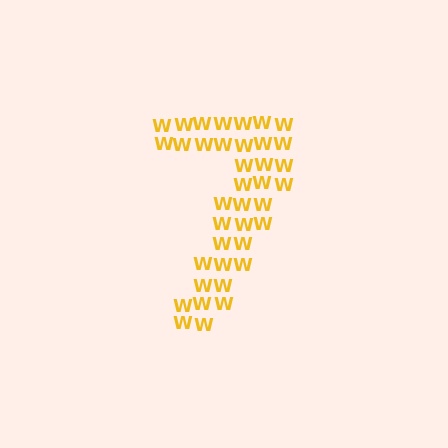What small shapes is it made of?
It is made of small letter W's.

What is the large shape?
The large shape is the digit 7.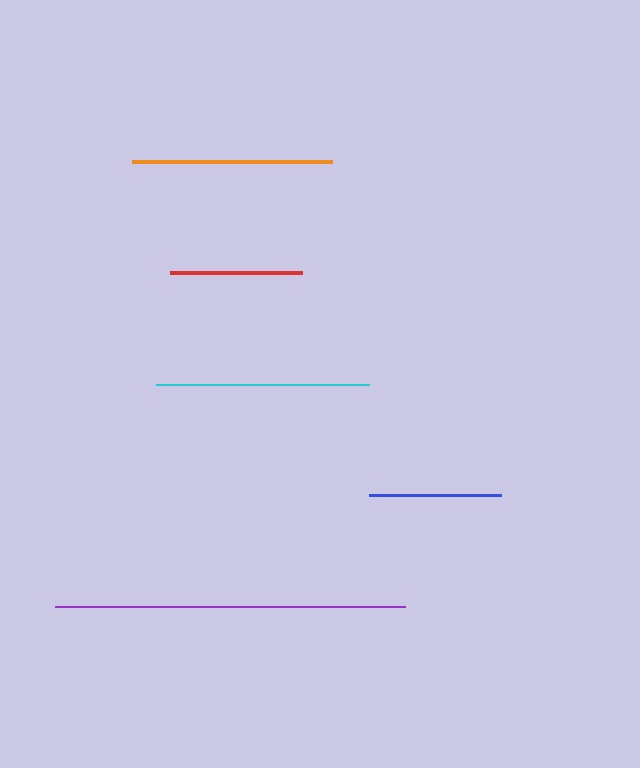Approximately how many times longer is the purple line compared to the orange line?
The purple line is approximately 1.8 times the length of the orange line.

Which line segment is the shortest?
The blue line is the shortest at approximately 131 pixels.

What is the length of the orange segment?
The orange segment is approximately 200 pixels long.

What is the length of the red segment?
The red segment is approximately 132 pixels long.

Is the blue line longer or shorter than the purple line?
The purple line is longer than the blue line.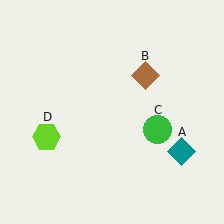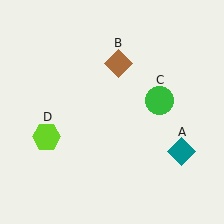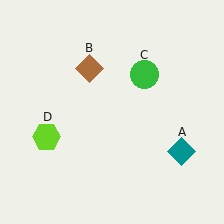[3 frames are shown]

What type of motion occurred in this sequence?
The brown diamond (object B), green circle (object C) rotated counterclockwise around the center of the scene.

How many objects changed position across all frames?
2 objects changed position: brown diamond (object B), green circle (object C).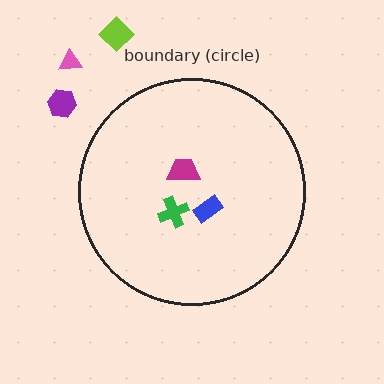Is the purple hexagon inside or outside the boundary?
Outside.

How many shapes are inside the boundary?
3 inside, 3 outside.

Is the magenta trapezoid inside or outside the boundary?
Inside.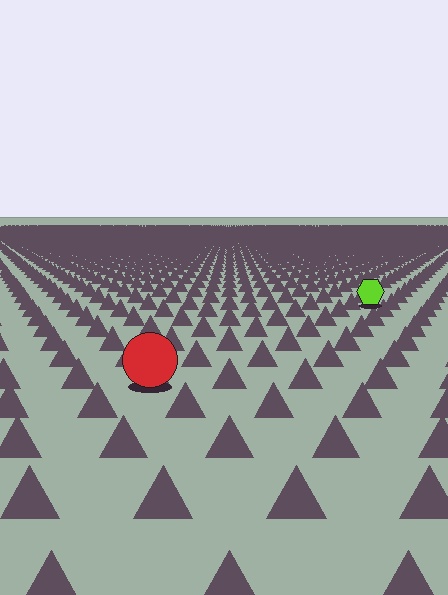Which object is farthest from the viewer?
The lime hexagon is farthest from the viewer. It appears smaller and the ground texture around it is denser.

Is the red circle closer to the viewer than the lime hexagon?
Yes. The red circle is closer — you can tell from the texture gradient: the ground texture is coarser near it.